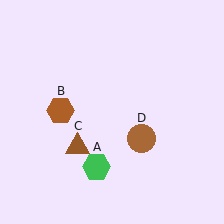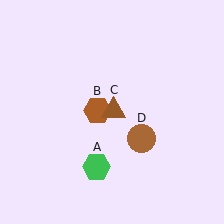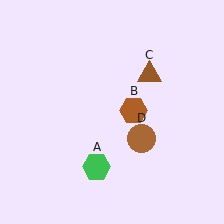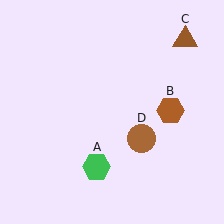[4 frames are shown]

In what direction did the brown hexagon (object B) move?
The brown hexagon (object B) moved right.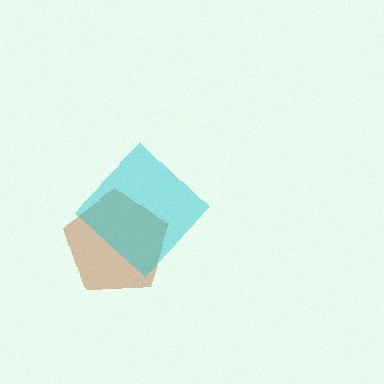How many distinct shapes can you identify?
There are 2 distinct shapes: a brown pentagon, a cyan diamond.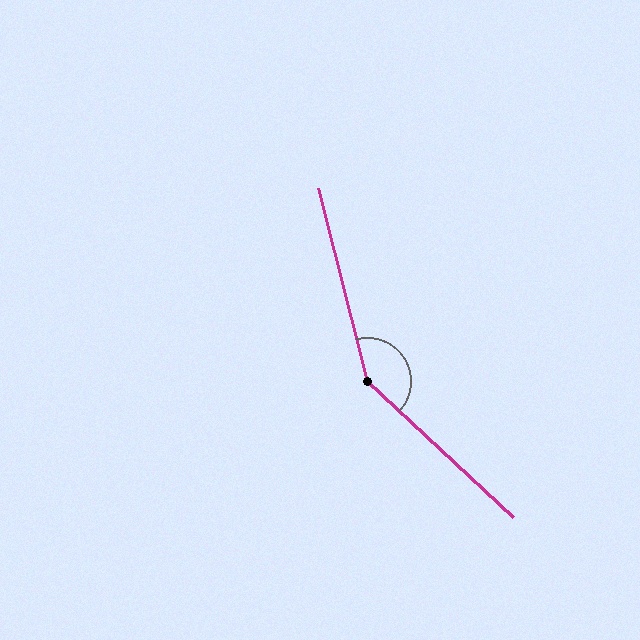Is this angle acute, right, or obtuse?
It is obtuse.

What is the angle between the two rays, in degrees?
Approximately 147 degrees.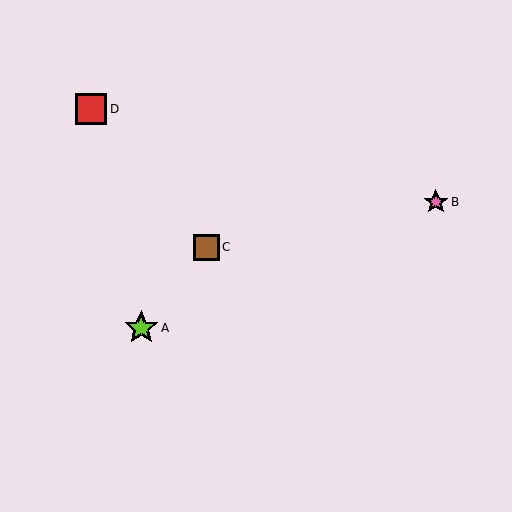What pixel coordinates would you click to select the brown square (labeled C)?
Click at (207, 247) to select the brown square C.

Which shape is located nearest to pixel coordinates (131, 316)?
The lime star (labeled A) at (141, 328) is nearest to that location.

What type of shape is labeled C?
Shape C is a brown square.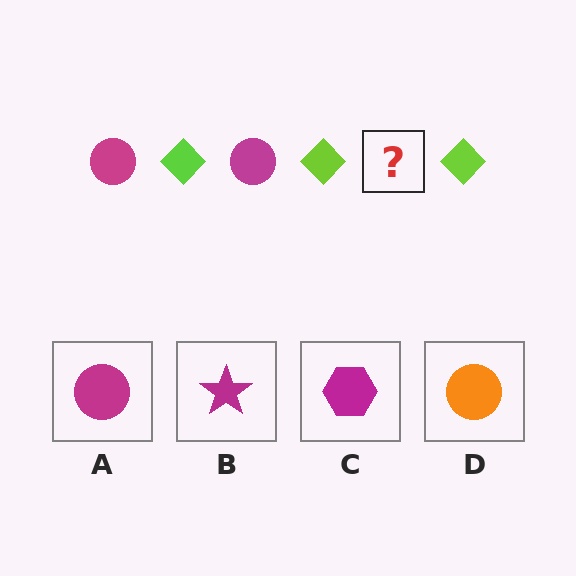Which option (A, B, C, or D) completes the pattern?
A.